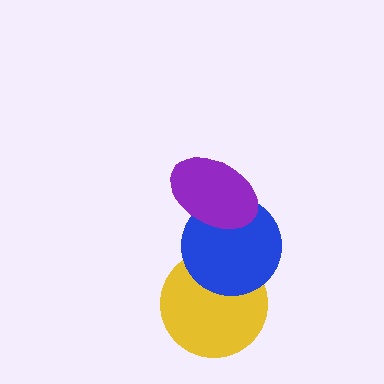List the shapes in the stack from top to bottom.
From top to bottom: the purple ellipse, the blue circle, the yellow circle.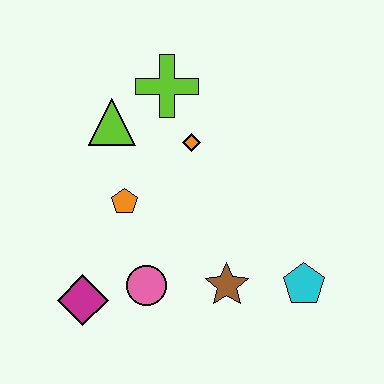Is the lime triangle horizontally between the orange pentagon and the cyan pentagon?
No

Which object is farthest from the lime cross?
The cyan pentagon is farthest from the lime cross.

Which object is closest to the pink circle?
The magenta diamond is closest to the pink circle.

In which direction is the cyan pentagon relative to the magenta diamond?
The cyan pentagon is to the right of the magenta diamond.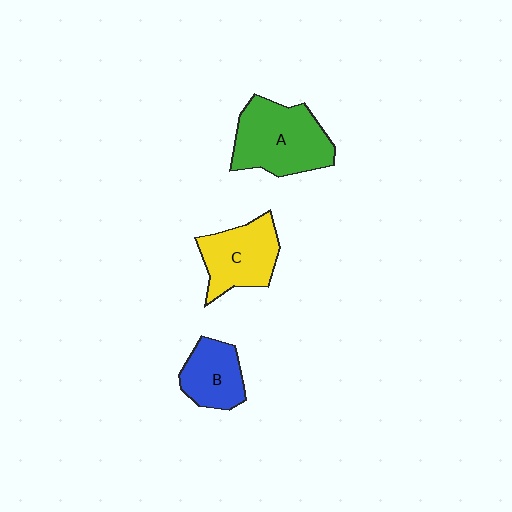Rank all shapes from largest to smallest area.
From largest to smallest: A (green), C (yellow), B (blue).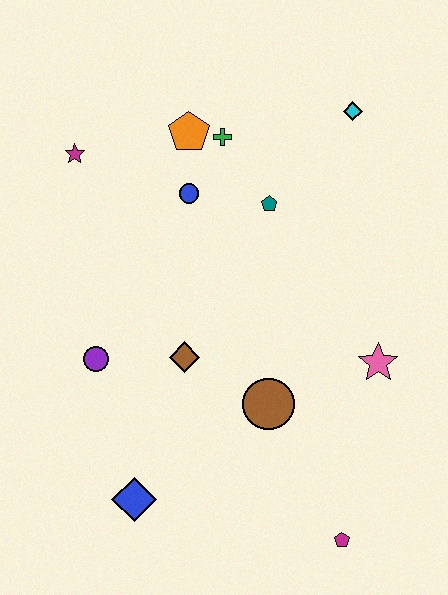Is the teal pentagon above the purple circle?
Yes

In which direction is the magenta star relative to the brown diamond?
The magenta star is above the brown diamond.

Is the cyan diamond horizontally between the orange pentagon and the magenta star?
No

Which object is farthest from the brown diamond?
The cyan diamond is farthest from the brown diamond.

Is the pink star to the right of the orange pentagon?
Yes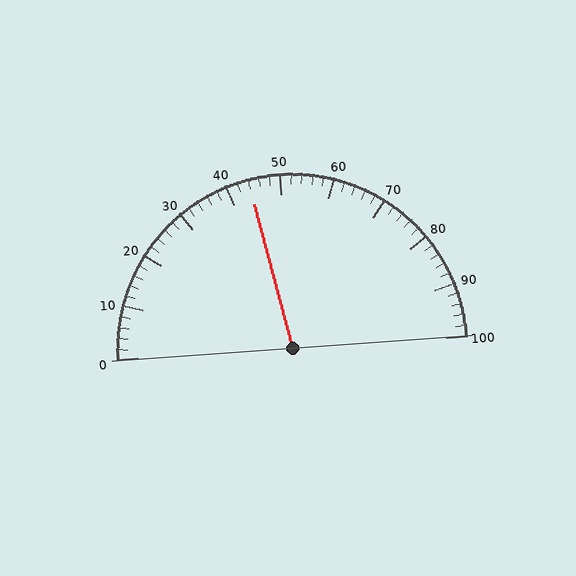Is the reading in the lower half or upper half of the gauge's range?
The reading is in the lower half of the range (0 to 100).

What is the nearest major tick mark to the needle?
The nearest major tick mark is 40.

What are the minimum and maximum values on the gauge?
The gauge ranges from 0 to 100.